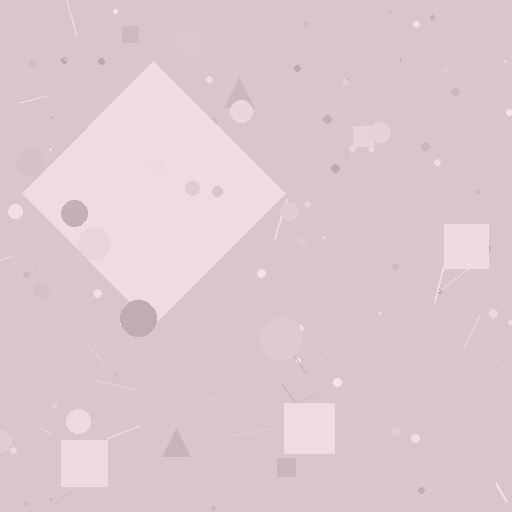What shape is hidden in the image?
A diamond is hidden in the image.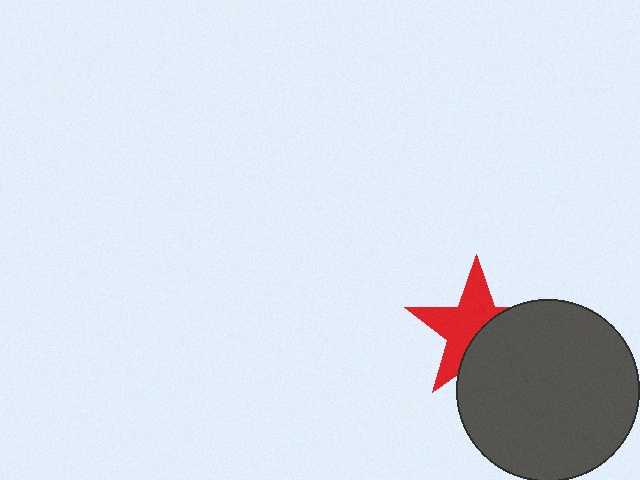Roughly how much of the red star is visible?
About half of it is visible (roughly 57%).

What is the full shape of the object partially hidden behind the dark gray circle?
The partially hidden object is a red star.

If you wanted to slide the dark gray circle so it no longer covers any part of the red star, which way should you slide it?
Slide it toward the lower-right — that is the most direct way to separate the two shapes.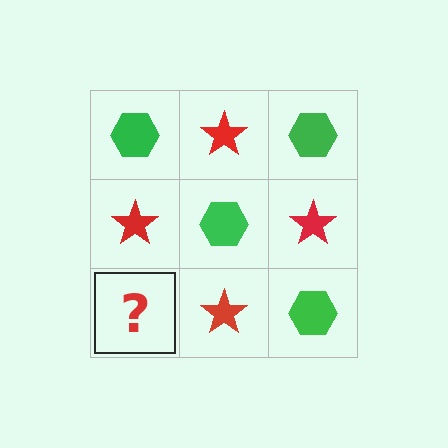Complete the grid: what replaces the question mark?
The question mark should be replaced with a green hexagon.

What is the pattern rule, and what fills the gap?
The rule is that it alternates green hexagon and red star in a checkerboard pattern. The gap should be filled with a green hexagon.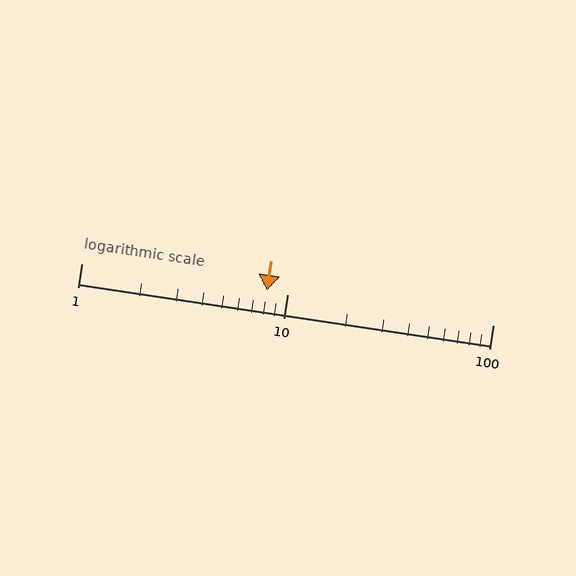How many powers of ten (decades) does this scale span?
The scale spans 2 decades, from 1 to 100.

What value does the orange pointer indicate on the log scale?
The pointer indicates approximately 8.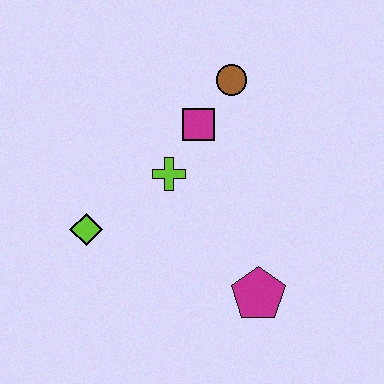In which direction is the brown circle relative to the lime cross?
The brown circle is above the lime cross.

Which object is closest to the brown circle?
The magenta square is closest to the brown circle.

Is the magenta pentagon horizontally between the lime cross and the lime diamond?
No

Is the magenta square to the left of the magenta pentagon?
Yes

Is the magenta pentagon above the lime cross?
No